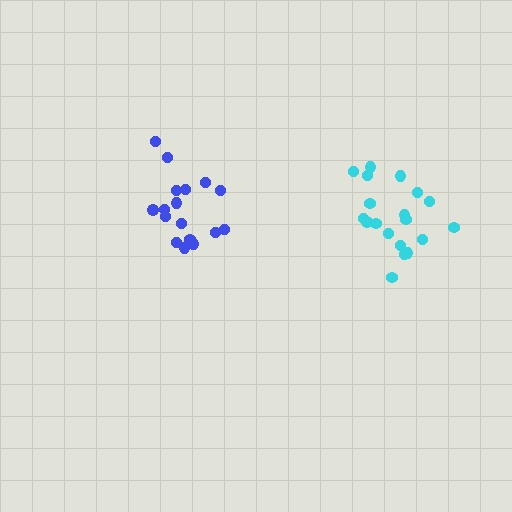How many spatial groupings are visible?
There are 2 spatial groupings.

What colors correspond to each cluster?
The clusters are colored: blue, cyan.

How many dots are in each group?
Group 1: 17 dots, Group 2: 19 dots (36 total).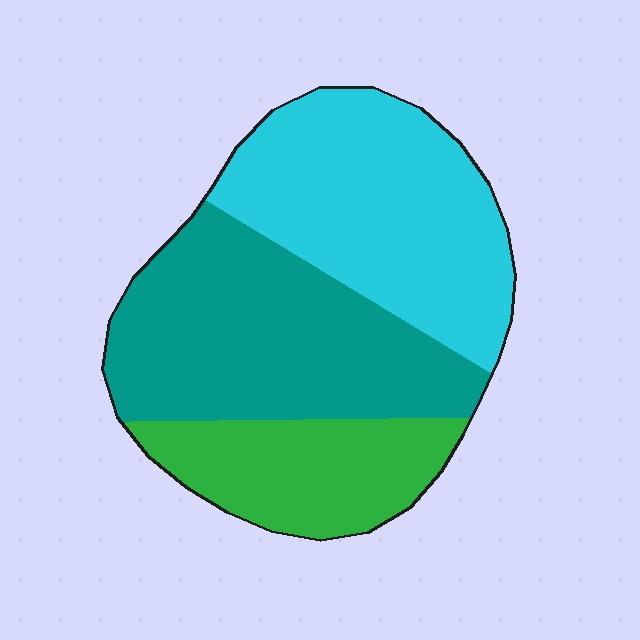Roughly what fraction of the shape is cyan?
Cyan covers about 40% of the shape.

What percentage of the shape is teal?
Teal covers around 40% of the shape.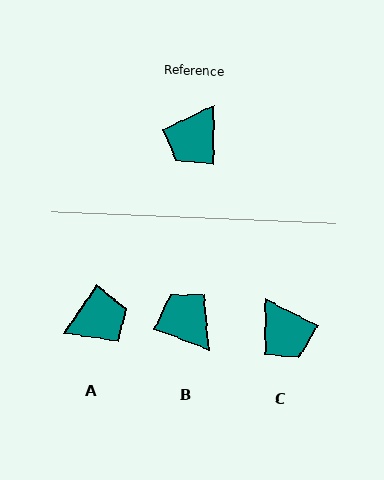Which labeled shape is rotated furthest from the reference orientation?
A, about 146 degrees away.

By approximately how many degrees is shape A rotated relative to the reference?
Approximately 146 degrees counter-clockwise.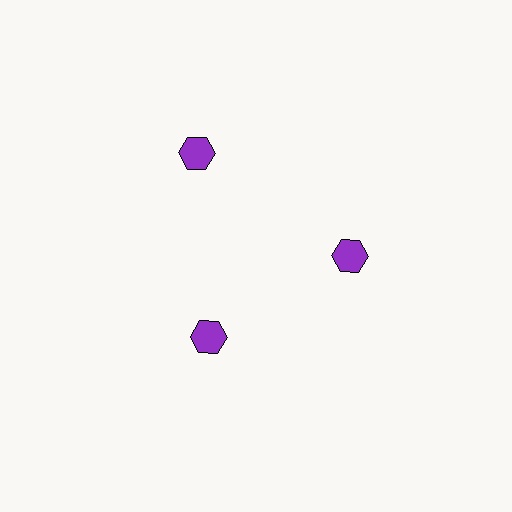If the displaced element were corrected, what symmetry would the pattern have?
It would have 3-fold rotational symmetry — the pattern would map onto itself every 120 degrees.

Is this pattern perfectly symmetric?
No. The 3 purple hexagons are arranged in a ring, but one element near the 11 o'clock position is pushed outward from the center, breaking the 3-fold rotational symmetry.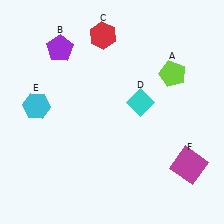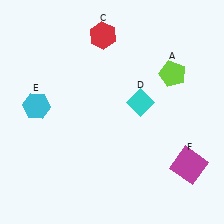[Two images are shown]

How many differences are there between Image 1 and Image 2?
There is 1 difference between the two images.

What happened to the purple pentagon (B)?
The purple pentagon (B) was removed in Image 2. It was in the top-left area of Image 1.